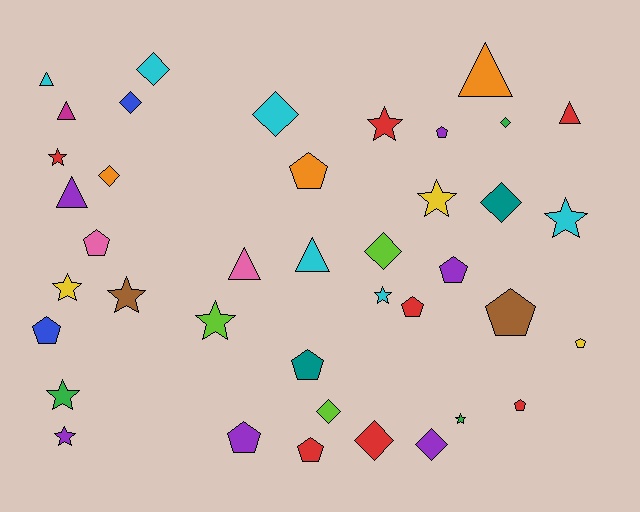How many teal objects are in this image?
There are 2 teal objects.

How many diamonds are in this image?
There are 10 diamonds.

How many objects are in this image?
There are 40 objects.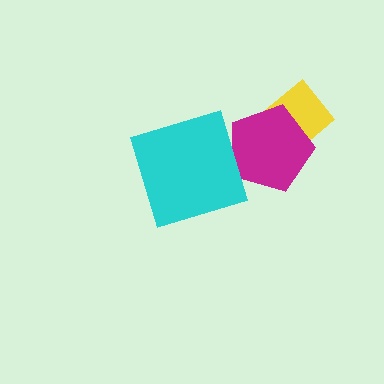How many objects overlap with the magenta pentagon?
2 objects overlap with the magenta pentagon.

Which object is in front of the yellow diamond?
The magenta pentagon is in front of the yellow diamond.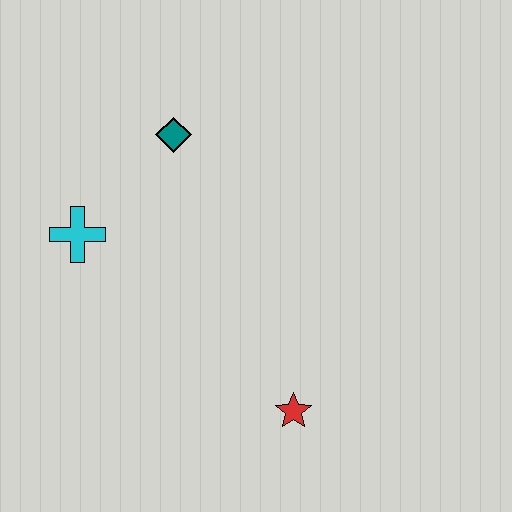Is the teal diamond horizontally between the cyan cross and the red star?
Yes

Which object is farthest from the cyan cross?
The red star is farthest from the cyan cross.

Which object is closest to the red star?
The cyan cross is closest to the red star.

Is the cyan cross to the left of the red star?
Yes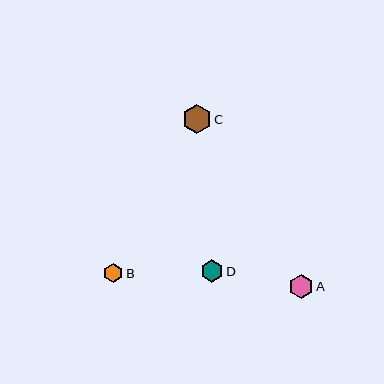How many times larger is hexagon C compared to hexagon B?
Hexagon C is approximately 1.5 times the size of hexagon B.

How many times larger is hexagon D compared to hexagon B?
Hexagon D is approximately 1.2 times the size of hexagon B.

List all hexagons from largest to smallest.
From largest to smallest: C, A, D, B.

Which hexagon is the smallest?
Hexagon B is the smallest with a size of approximately 19 pixels.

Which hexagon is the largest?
Hexagon C is the largest with a size of approximately 29 pixels.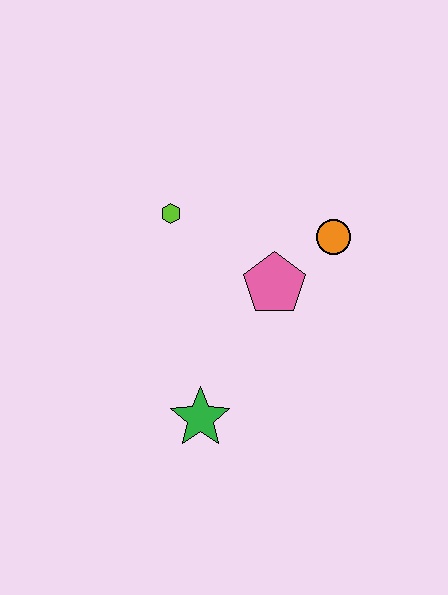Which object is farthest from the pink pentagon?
The green star is farthest from the pink pentagon.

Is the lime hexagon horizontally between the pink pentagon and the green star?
No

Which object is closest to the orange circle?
The pink pentagon is closest to the orange circle.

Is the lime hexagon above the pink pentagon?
Yes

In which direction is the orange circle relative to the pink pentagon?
The orange circle is to the right of the pink pentagon.